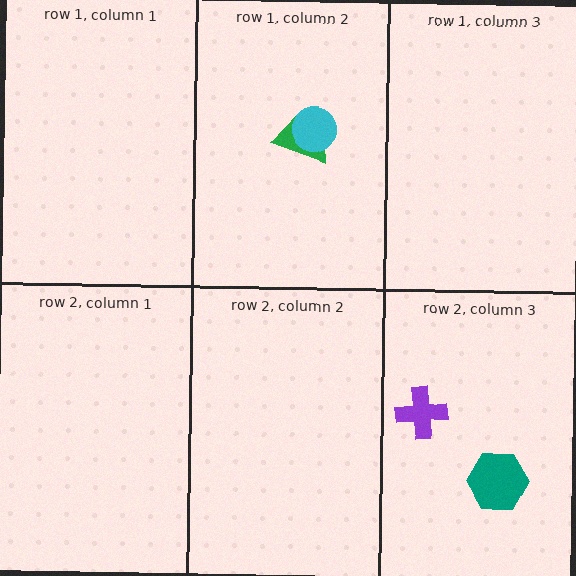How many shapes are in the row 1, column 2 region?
2.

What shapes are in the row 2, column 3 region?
The purple cross, the teal hexagon.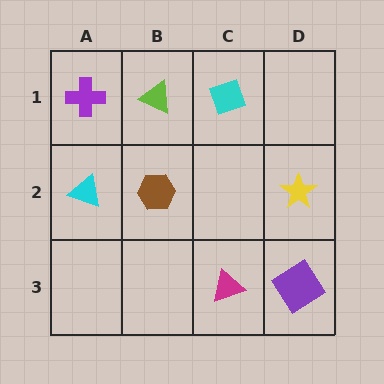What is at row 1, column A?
A purple cross.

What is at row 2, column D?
A yellow star.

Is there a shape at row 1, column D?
No, that cell is empty.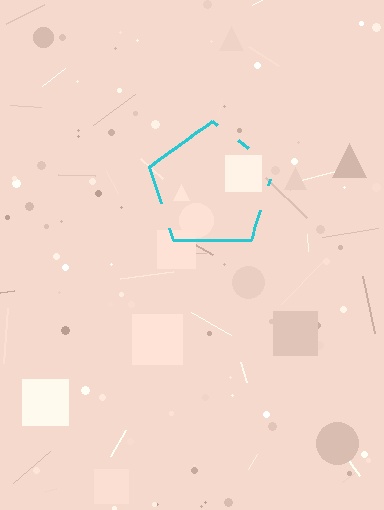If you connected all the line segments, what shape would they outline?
They would outline a pentagon.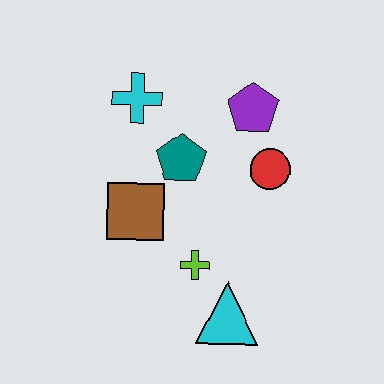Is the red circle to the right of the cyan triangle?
Yes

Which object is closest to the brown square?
The teal pentagon is closest to the brown square.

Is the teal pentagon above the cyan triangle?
Yes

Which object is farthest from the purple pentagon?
The cyan triangle is farthest from the purple pentagon.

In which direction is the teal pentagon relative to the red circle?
The teal pentagon is to the left of the red circle.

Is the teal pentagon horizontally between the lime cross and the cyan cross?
Yes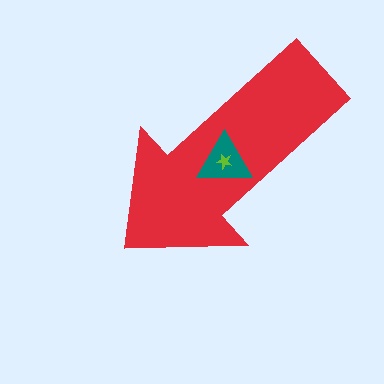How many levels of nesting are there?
3.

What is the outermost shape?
The red arrow.